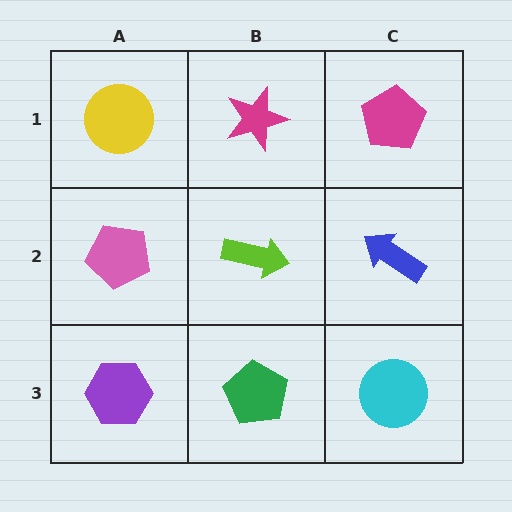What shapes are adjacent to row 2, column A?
A yellow circle (row 1, column A), a purple hexagon (row 3, column A), a lime arrow (row 2, column B).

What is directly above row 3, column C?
A blue arrow.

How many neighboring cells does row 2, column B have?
4.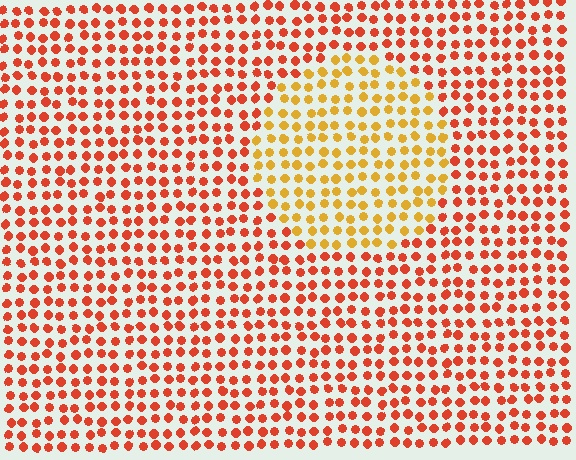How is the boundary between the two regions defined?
The boundary is defined purely by a slight shift in hue (about 36 degrees). Spacing, size, and orientation are identical on both sides.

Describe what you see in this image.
The image is filled with small red elements in a uniform arrangement. A circle-shaped region is visible where the elements are tinted to a slightly different hue, forming a subtle color boundary.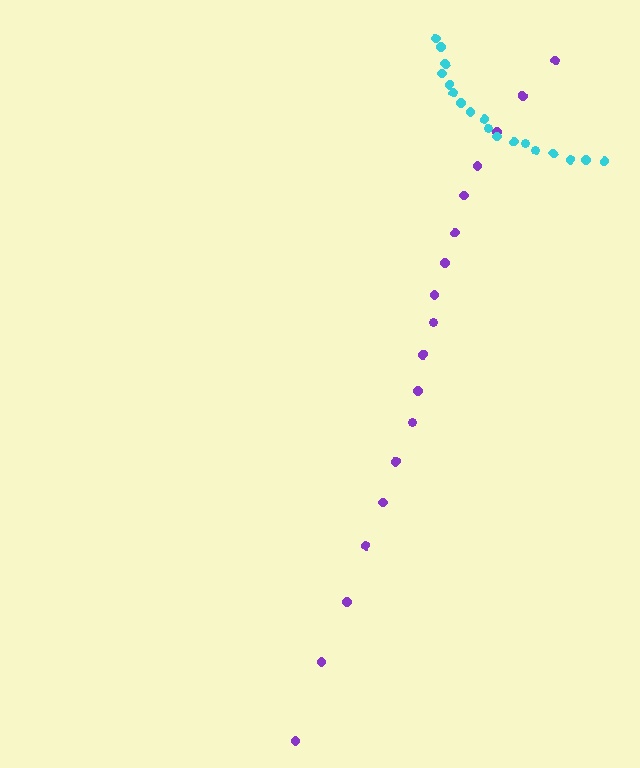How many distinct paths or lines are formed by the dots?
There are 2 distinct paths.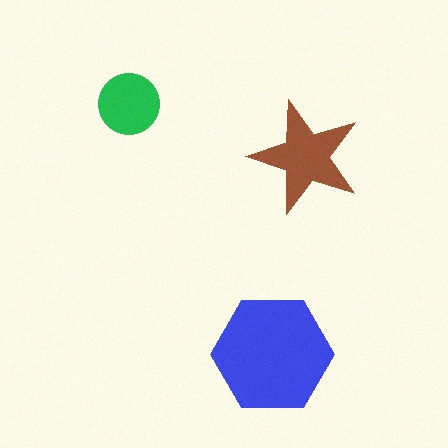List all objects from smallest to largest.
The green circle, the brown star, the blue hexagon.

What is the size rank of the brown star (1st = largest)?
2nd.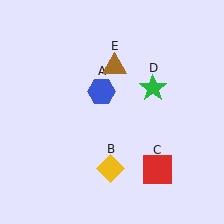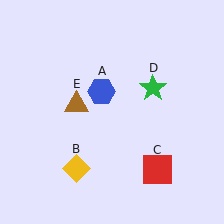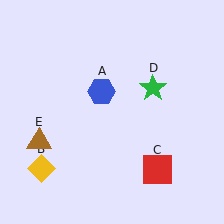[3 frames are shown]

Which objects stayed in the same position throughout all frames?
Blue hexagon (object A) and red square (object C) and green star (object D) remained stationary.